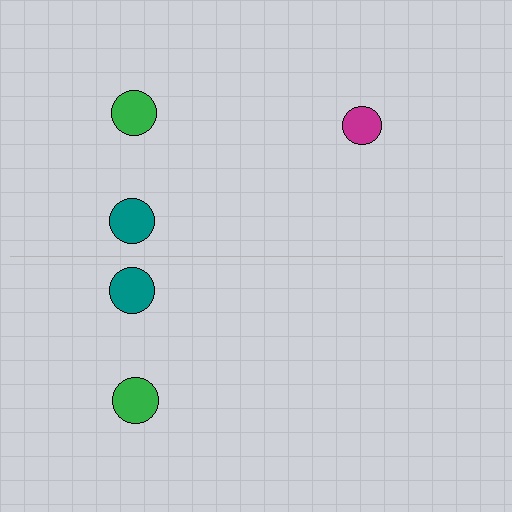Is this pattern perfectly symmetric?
No, the pattern is not perfectly symmetric. A magenta circle is missing from the bottom side.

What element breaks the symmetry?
A magenta circle is missing from the bottom side.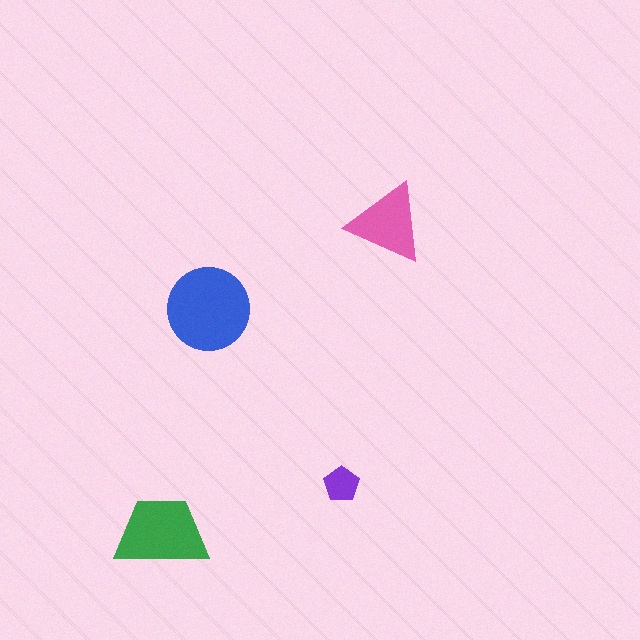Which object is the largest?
The blue circle.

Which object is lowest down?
The green trapezoid is bottommost.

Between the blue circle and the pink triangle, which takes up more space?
The blue circle.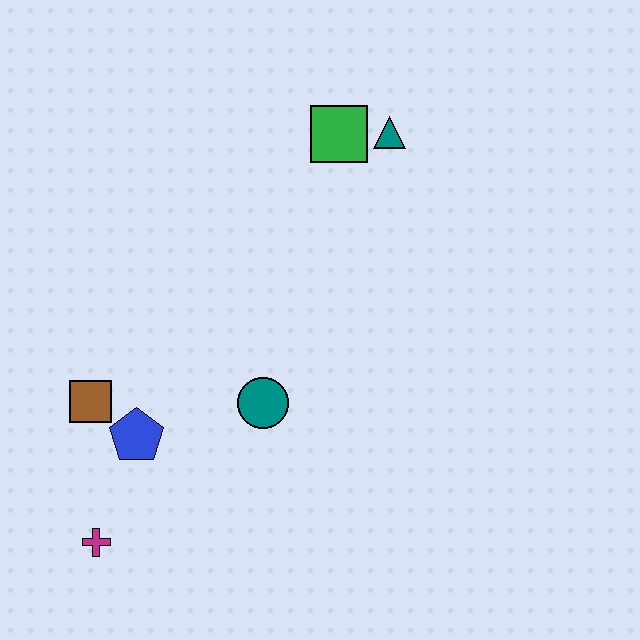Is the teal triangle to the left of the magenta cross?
No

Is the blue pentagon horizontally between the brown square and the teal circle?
Yes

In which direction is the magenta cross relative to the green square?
The magenta cross is below the green square.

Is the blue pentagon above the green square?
No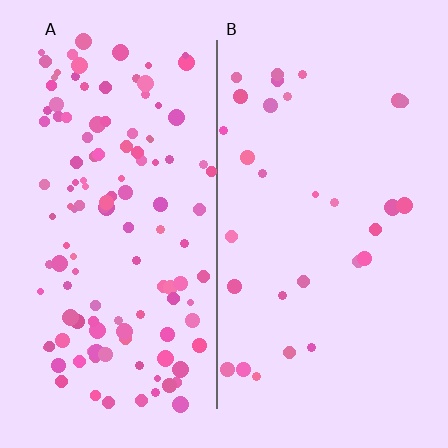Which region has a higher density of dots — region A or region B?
A (the left).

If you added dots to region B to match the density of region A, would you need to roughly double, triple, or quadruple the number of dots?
Approximately quadruple.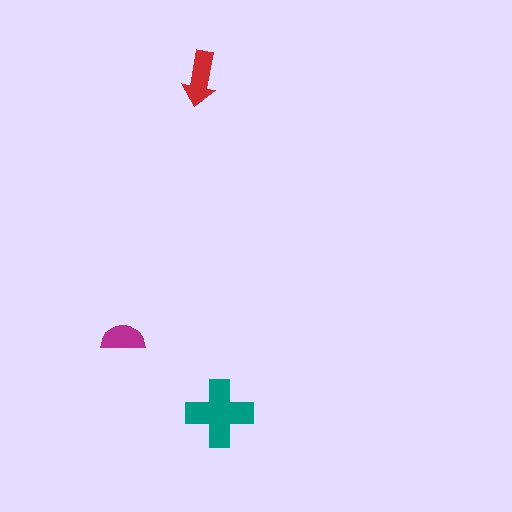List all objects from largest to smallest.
The teal cross, the red arrow, the magenta semicircle.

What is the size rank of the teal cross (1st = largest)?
1st.